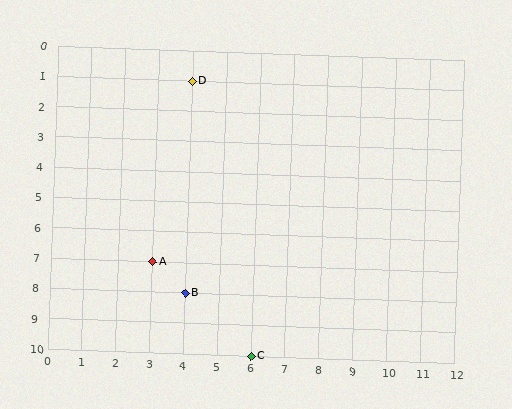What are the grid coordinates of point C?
Point C is at grid coordinates (6, 10).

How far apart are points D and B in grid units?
Points D and B are 7 rows apart.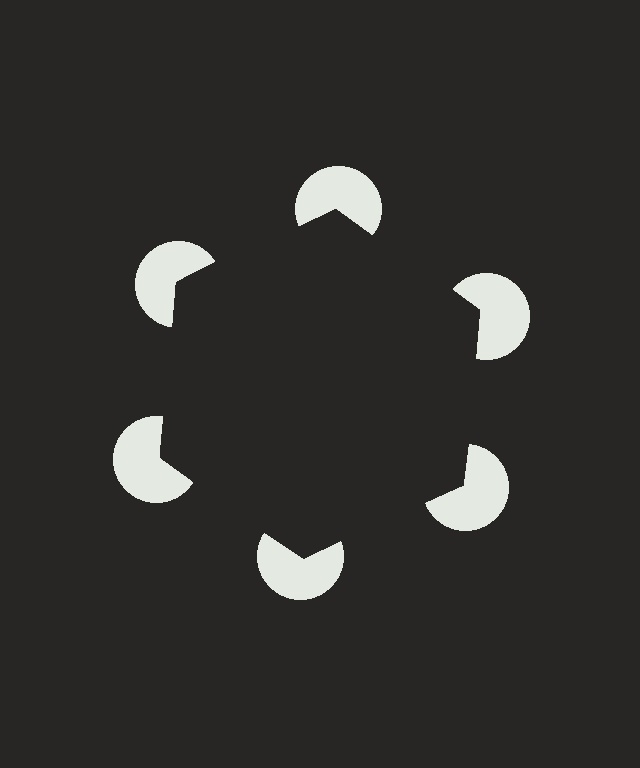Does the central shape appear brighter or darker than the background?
It typically appears slightly darker than the background, even though no actual brightness change is drawn.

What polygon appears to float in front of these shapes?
An illusory hexagon — its edges are inferred from the aligned wedge cuts in the pac-man discs, not physically drawn.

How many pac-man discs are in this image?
There are 6 — one at each vertex of the illusory hexagon.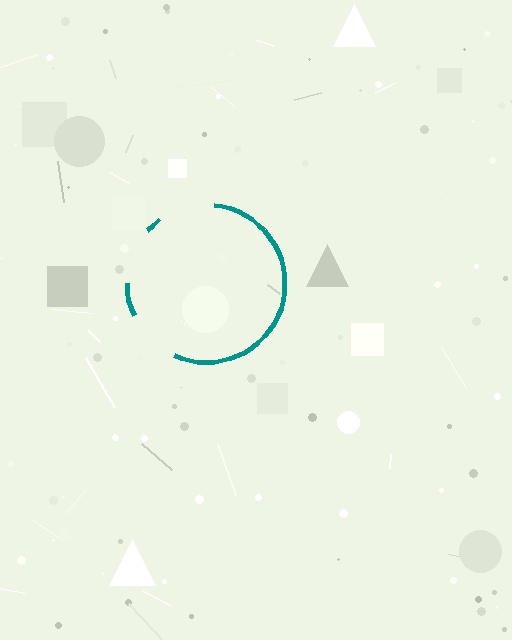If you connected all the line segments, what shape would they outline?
They would outline a circle.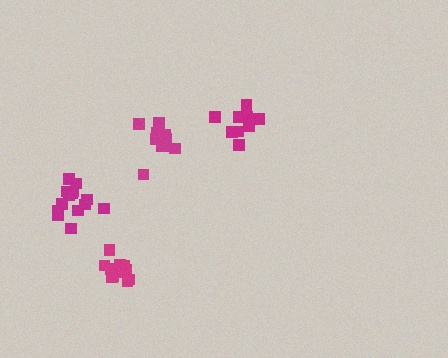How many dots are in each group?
Group 1: 13 dots, Group 2: 14 dots, Group 3: 15 dots, Group 4: 9 dots (51 total).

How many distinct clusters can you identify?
There are 4 distinct clusters.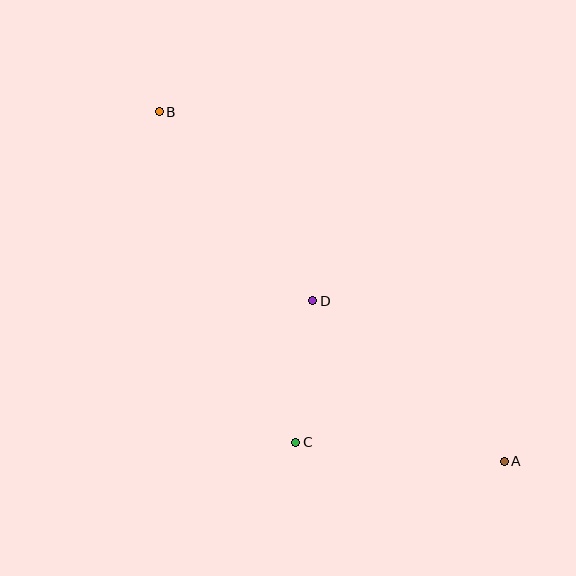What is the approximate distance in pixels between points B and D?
The distance between B and D is approximately 243 pixels.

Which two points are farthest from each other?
Points A and B are farthest from each other.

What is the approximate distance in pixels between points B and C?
The distance between B and C is approximately 357 pixels.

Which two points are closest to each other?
Points C and D are closest to each other.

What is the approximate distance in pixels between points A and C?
The distance between A and C is approximately 210 pixels.